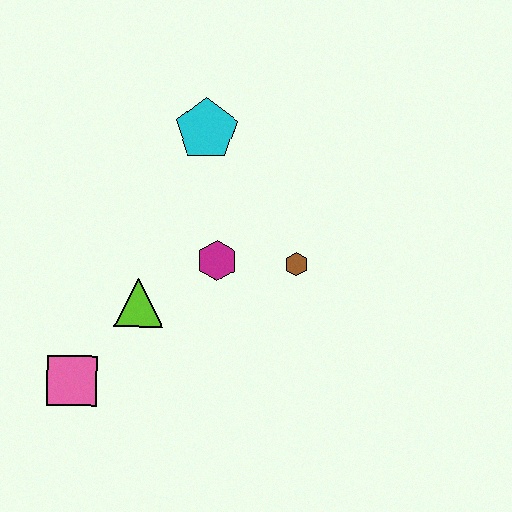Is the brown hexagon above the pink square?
Yes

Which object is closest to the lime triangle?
The magenta hexagon is closest to the lime triangle.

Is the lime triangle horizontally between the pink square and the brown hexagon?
Yes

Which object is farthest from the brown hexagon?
The pink square is farthest from the brown hexagon.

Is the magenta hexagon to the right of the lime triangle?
Yes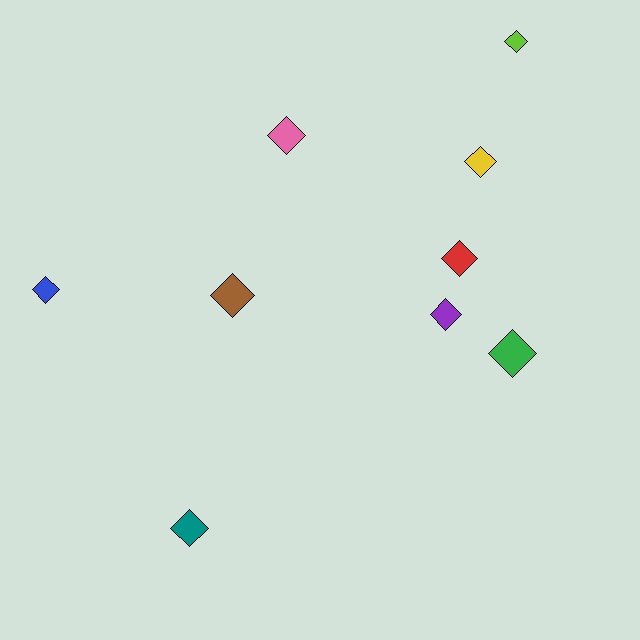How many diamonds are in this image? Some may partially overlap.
There are 9 diamonds.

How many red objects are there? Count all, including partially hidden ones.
There is 1 red object.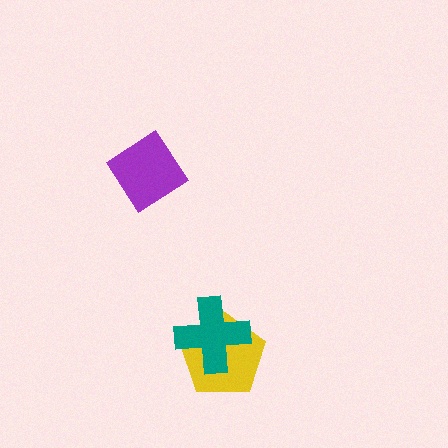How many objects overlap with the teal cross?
1 object overlaps with the teal cross.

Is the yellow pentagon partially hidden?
Yes, it is partially covered by another shape.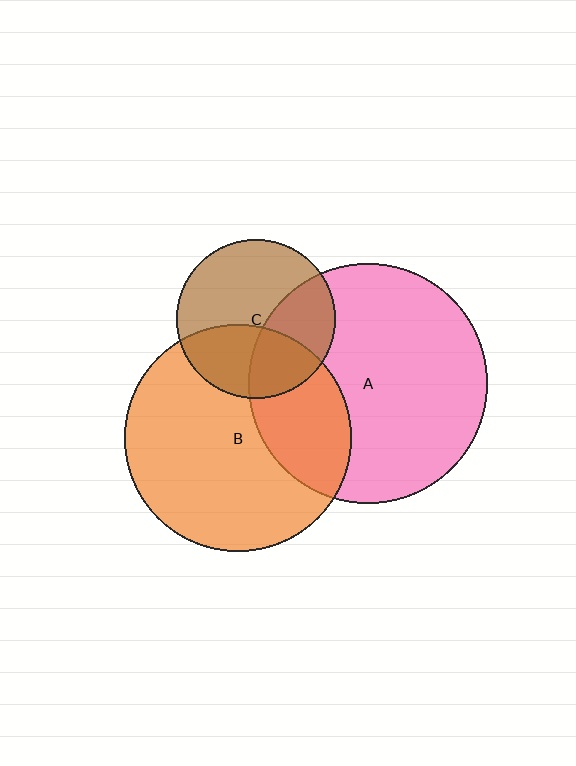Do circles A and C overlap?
Yes.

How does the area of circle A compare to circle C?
Approximately 2.3 times.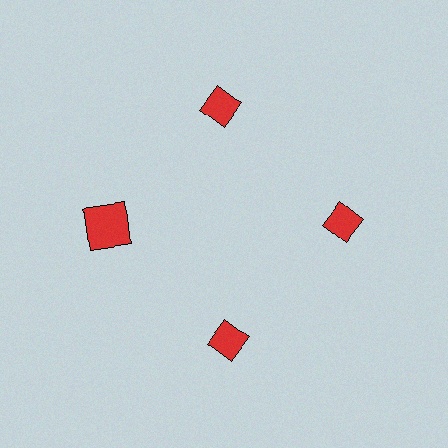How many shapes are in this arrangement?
There are 4 shapes arranged in a ring pattern.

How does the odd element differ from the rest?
It has a different shape: square instead of diamond.